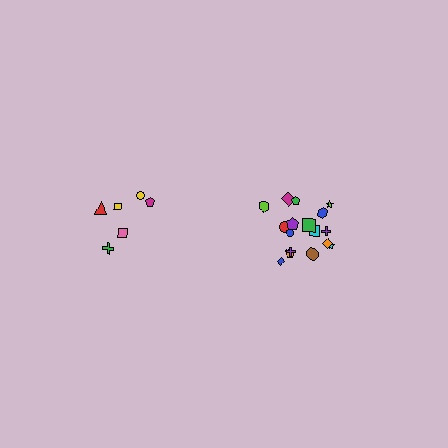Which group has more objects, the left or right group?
The right group.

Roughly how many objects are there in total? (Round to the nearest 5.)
Roughly 25 objects in total.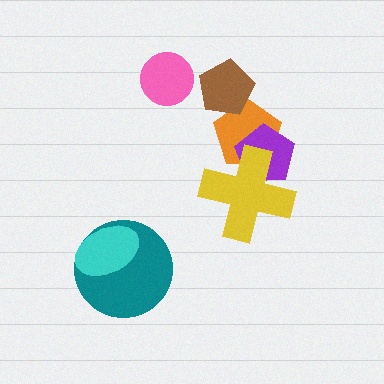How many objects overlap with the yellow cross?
2 objects overlap with the yellow cross.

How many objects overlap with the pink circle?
0 objects overlap with the pink circle.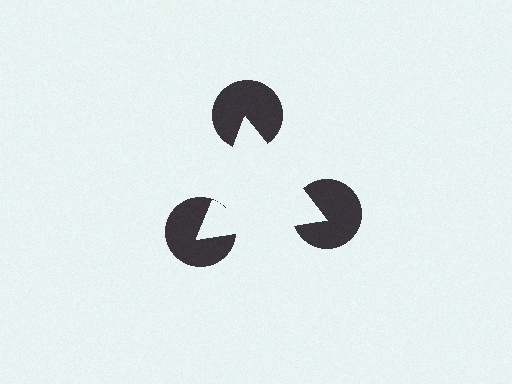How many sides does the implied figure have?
3 sides.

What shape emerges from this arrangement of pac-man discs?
An illusory triangle — its edges are inferred from the aligned wedge cuts in the pac-man discs, not physically drawn.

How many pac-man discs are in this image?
There are 3 — one at each vertex of the illusory triangle.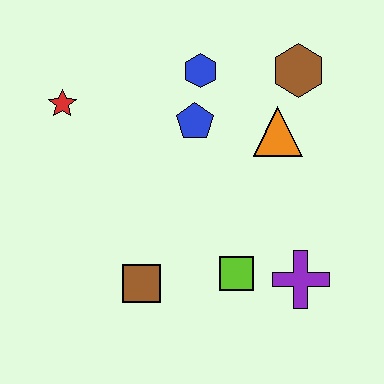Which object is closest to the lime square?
The purple cross is closest to the lime square.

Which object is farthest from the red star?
The purple cross is farthest from the red star.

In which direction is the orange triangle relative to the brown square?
The orange triangle is above the brown square.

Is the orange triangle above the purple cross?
Yes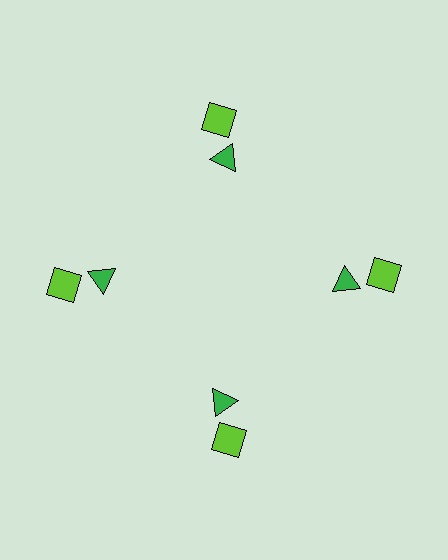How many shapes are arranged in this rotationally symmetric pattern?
There are 8 shapes, arranged in 4 groups of 2.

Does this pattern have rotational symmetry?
Yes, this pattern has 4-fold rotational symmetry. It looks the same after rotating 90 degrees around the center.